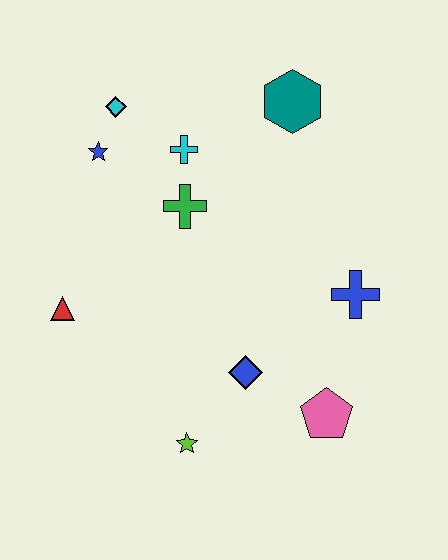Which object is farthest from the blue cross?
The cyan diamond is farthest from the blue cross.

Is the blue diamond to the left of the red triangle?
No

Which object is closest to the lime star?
The blue diamond is closest to the lime star.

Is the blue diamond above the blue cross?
No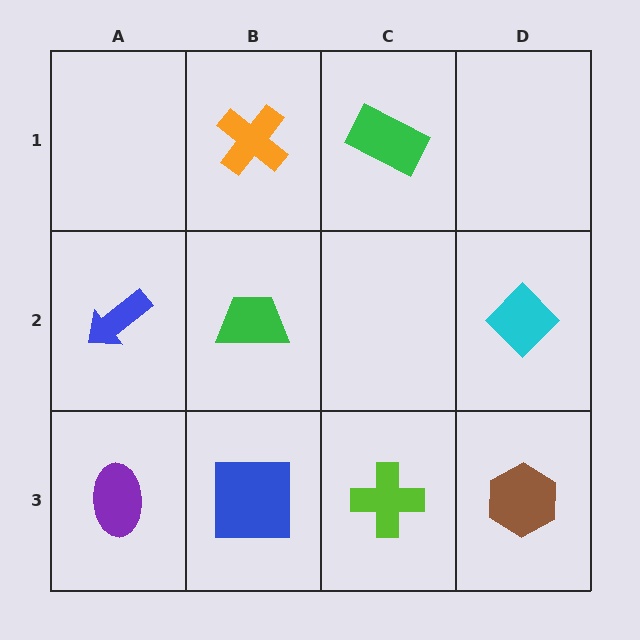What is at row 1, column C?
A green rectangle.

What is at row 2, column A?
A blue arrow.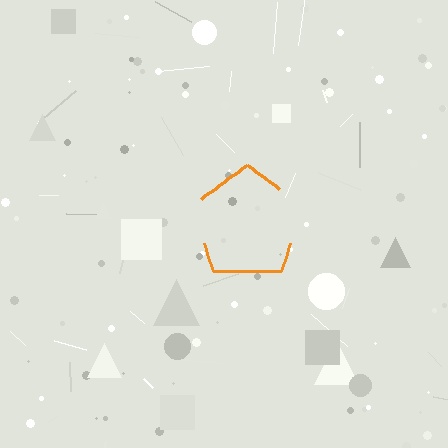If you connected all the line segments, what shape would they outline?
They would outline a pentagon.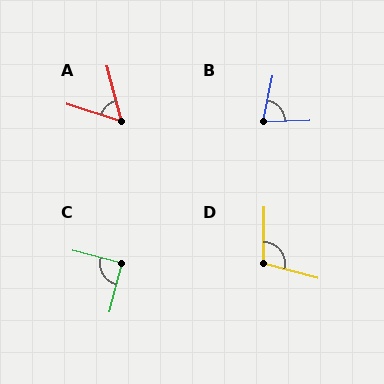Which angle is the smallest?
A, at approximately 58 degrees.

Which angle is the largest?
D, at approximately 105 degrees.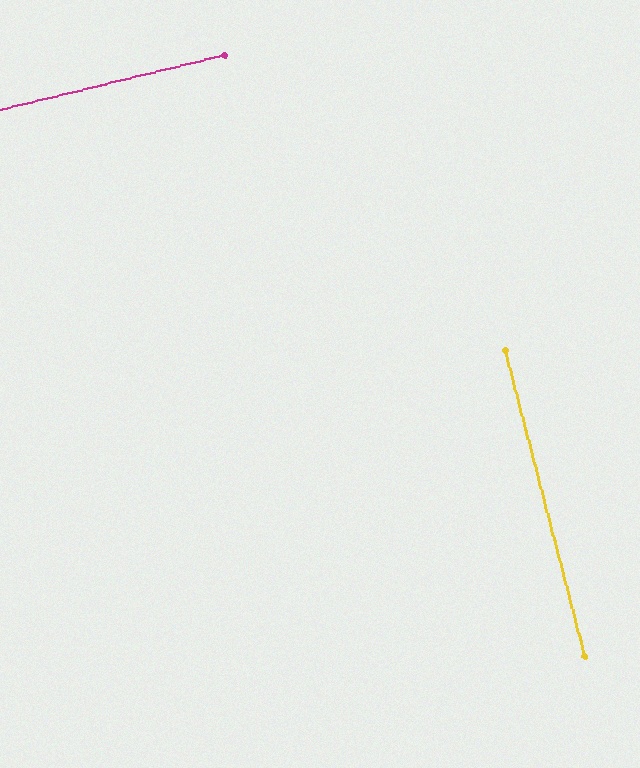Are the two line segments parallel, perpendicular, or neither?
Perpendicular — they meet at approximately 89°.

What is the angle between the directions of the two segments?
Approximately 89 degrees.